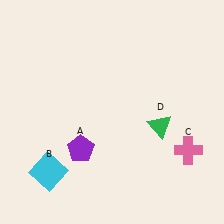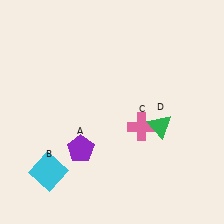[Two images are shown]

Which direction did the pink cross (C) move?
The pink cross (C) moved left.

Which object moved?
The pink cross (C) moved left.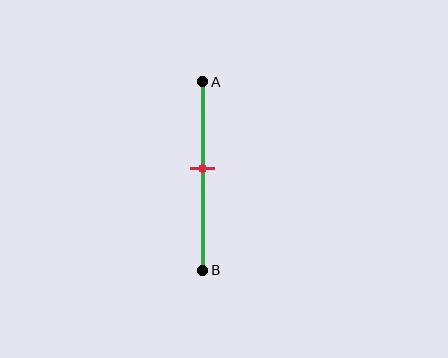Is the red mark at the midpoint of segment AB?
No, the mark is at about 45% from A, not at the 50% midpoint.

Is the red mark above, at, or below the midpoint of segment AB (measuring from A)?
The red mark is above the midpoint of segment AB.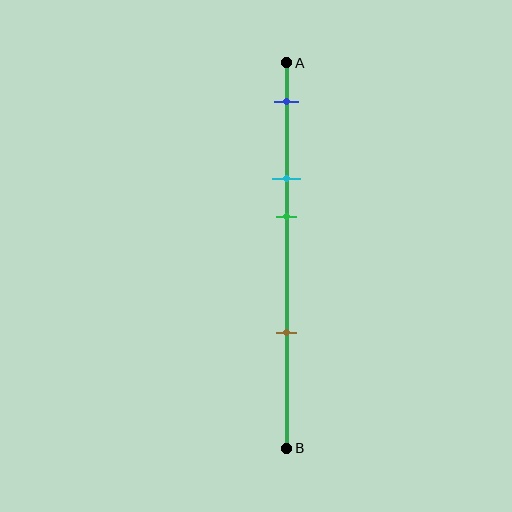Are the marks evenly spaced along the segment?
No, the marks are not evenly spaced.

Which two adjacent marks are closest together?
The cyan and green marks are the closest adjacent pair.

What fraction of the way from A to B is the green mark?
The green mark is approximately 40% (0.4) of the way from A to B.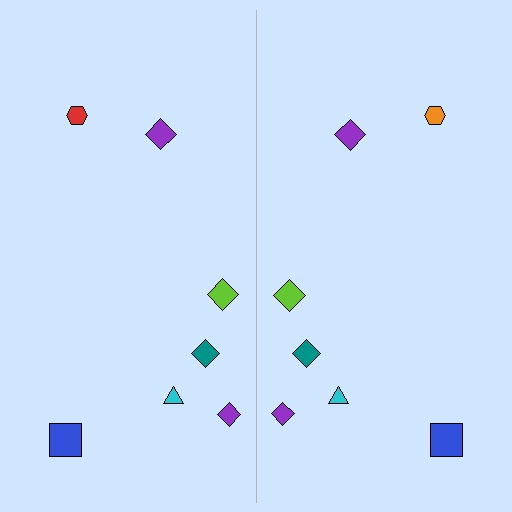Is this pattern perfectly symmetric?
No, the pattern is not perfectly symmetric. The orange hexagon on the right side breaks the symmetry — its mirror counterpart is red.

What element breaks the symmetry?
The orange hexagon on the right side breaks the symmetry — its mirror counterpart is red.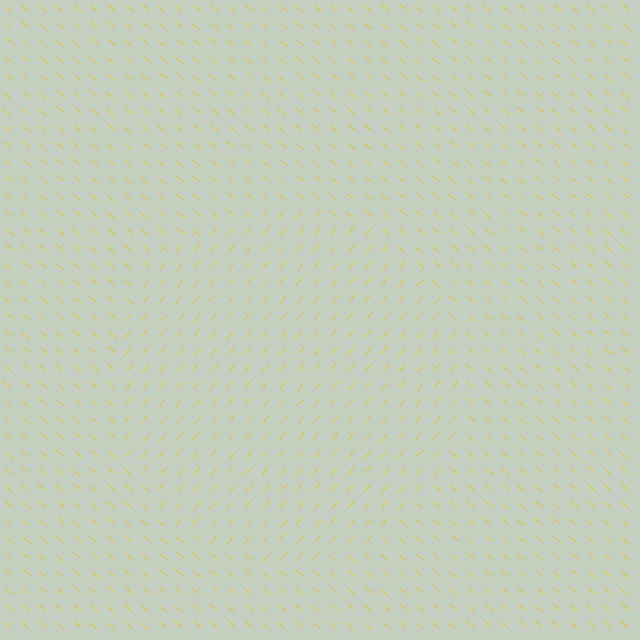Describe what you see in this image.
The image is filled with small yellow line segments. A circle region in the image has lines oriented differently from the surrounding lines, creating a visible texture boundary.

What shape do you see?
I see a circle.